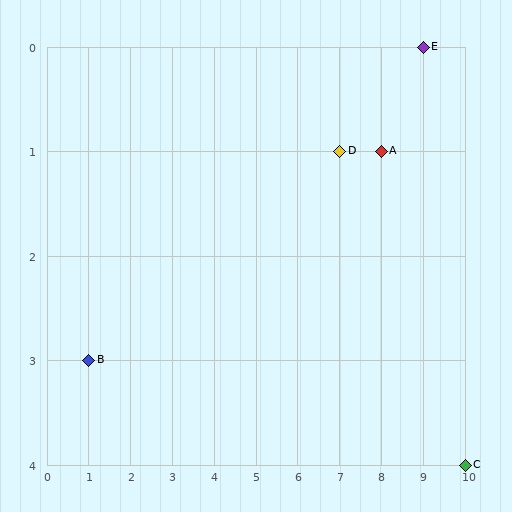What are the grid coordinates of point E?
Point E is at grid coordinates (9, 0).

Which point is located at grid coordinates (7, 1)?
Point D is at (7, 1).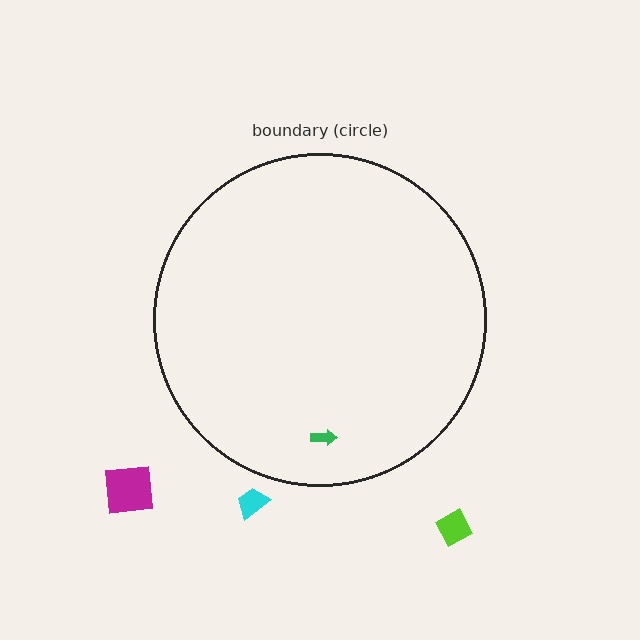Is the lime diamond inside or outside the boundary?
Outside.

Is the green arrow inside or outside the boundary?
Inside.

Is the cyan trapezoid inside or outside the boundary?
Outside.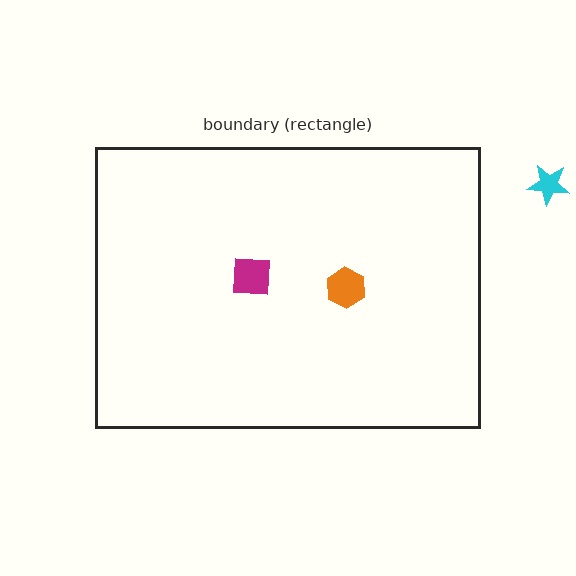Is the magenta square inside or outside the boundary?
Inside.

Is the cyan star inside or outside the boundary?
Outside.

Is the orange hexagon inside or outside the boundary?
Inside.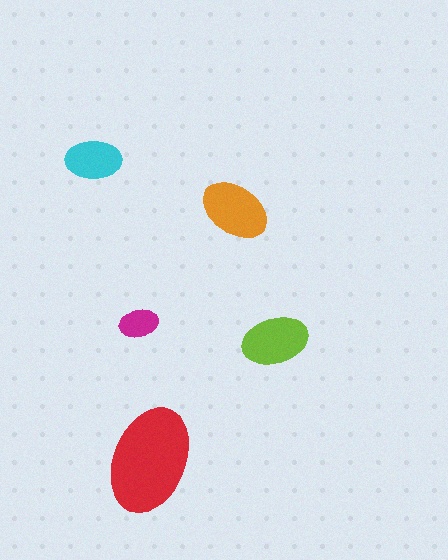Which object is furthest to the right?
The lime ellipse is rightmost.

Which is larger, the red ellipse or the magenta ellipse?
The red one.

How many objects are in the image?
There are 5 objects in the image.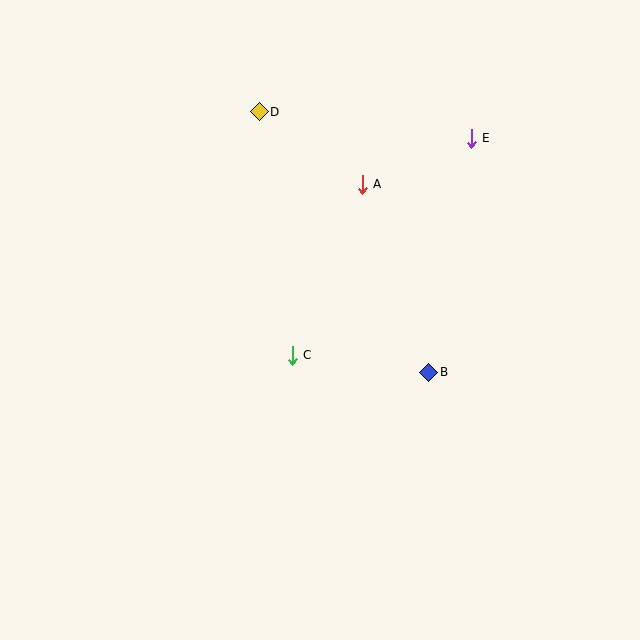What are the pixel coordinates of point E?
Point E is at (471, 138).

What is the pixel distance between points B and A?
The distance between B and A is 200 pixels.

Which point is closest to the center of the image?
Point C at (292, 355) is closest to the center.